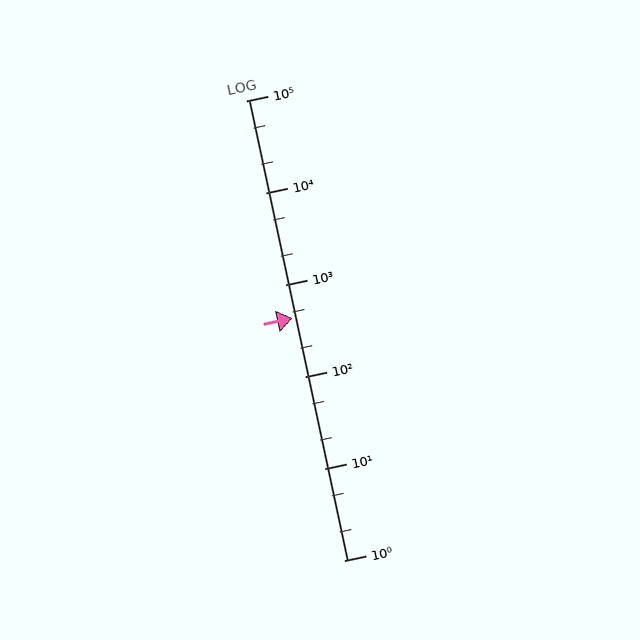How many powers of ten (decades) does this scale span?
The scale spans 5 decades, from 1 to 100000.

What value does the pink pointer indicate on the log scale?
The pointer indicates approximately 430.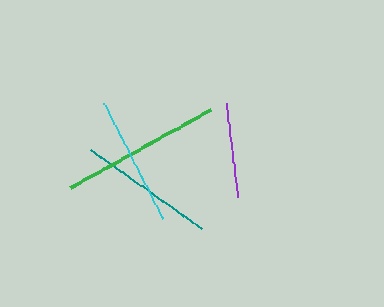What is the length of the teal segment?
The teal segment is approximately 135 pixels long.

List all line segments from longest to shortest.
From longest to shortest: green, teal, cyan, purple.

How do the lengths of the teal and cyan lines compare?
The teal and cyan lines are approximately the same length.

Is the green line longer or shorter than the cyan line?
The green line is longer than the cyan line.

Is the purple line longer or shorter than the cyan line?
The cyan line is longer than the purple line.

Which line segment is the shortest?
The purple line is the shortest at approximately 94 pixels.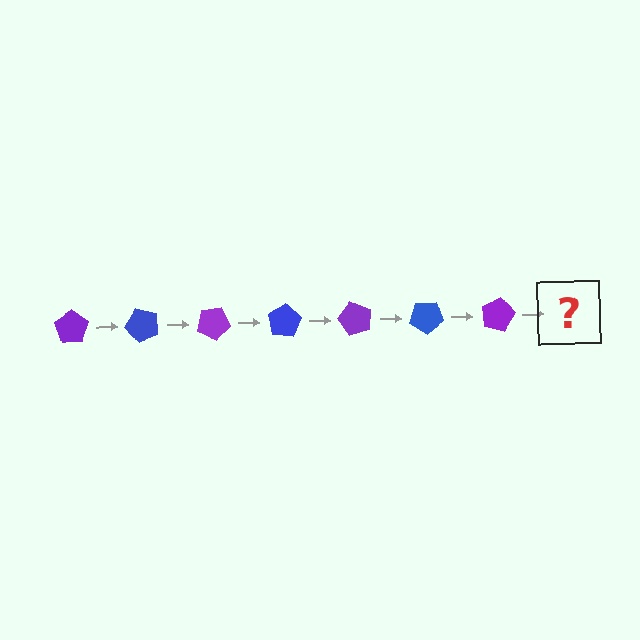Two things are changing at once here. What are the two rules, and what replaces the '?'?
The two rules are that it rotates 50 degrees each step and the color cycles through purple and blue. The '?' should be a blue pentagon, rotated 350 degrees from the start.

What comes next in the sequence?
The next element should be a blue pentagon, rotated 350 degrees from the start.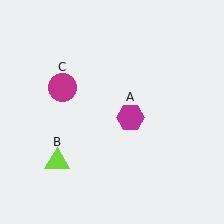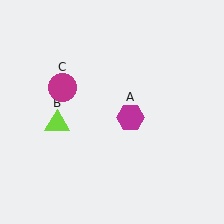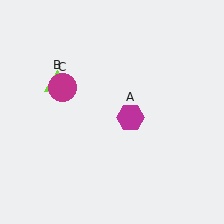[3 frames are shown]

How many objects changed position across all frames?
1 object changed position: lime triangle (object B).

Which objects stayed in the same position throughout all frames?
Magenta hexagon (object A) and magenta circle (object C) remained stationary.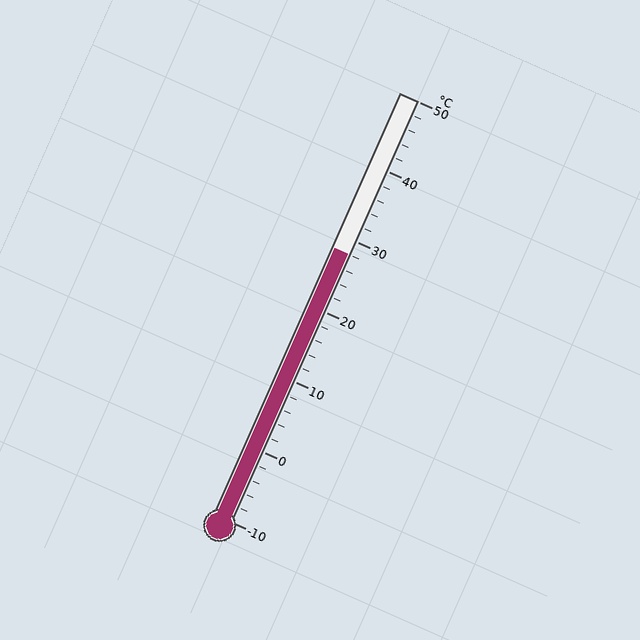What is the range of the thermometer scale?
The thermometer scale ranges from -10°C to 50°C.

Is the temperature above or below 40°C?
The temperature is below 40°C.